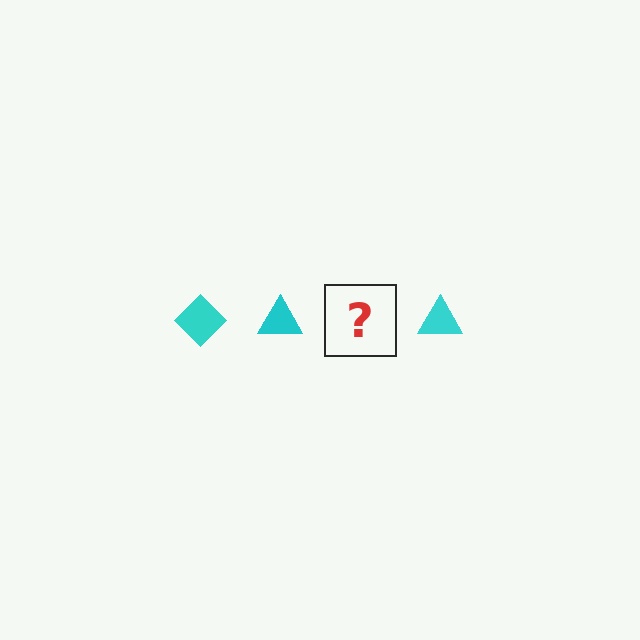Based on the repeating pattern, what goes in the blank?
The blank should be a cyan diamond.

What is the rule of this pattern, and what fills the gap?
The rule is that the pattern cycles through diamond, triangle shapes in cyan. The gap should be filled with a cyan diamond.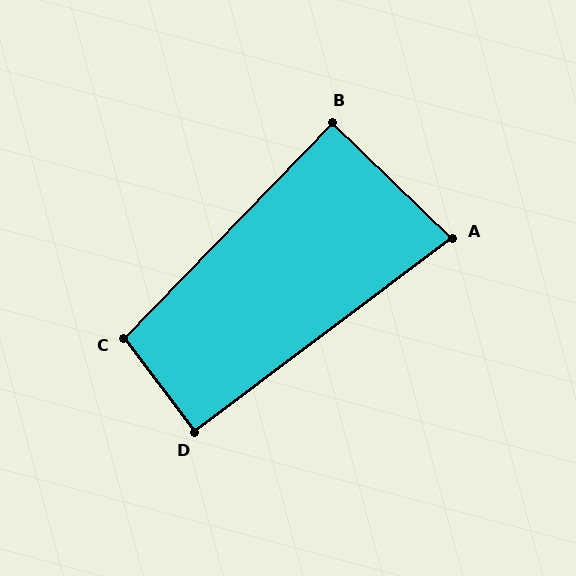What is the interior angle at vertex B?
Approximately 90 degrees (approximately right).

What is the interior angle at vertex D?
Approximately 90 degrees (approximately right).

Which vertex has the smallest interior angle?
A, at approximately 81 degrees.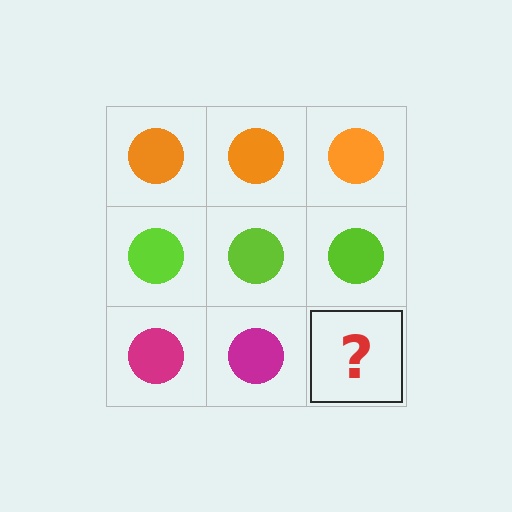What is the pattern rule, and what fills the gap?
The rule is that each row has a consistent color. The gap should be filled with a magenta circle.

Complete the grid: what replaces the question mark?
The question mark should be replaced with a magenta circle.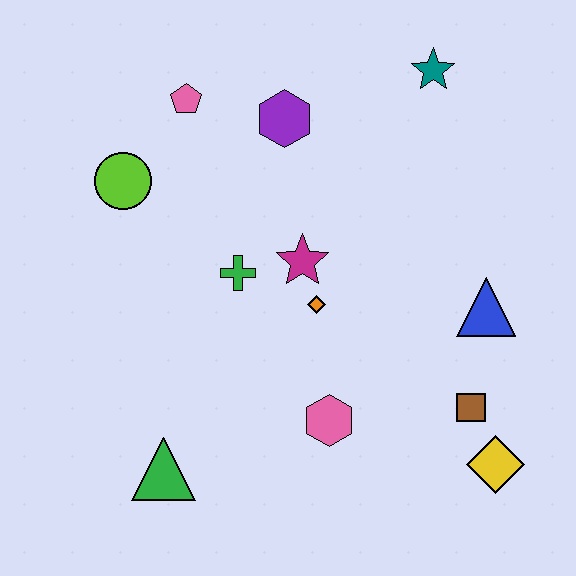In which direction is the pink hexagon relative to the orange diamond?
The pink hexagon is below the orange diamond.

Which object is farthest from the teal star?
The green triangle is farthest from the teal star.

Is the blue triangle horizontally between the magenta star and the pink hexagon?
No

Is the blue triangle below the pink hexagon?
No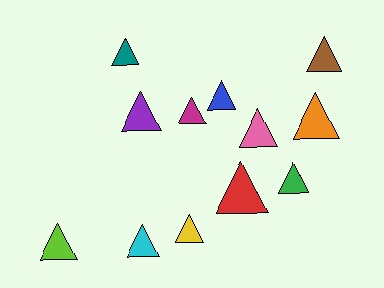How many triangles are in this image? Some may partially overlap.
There are 12 triangles.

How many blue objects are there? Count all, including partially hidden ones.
There is 1 blue object.